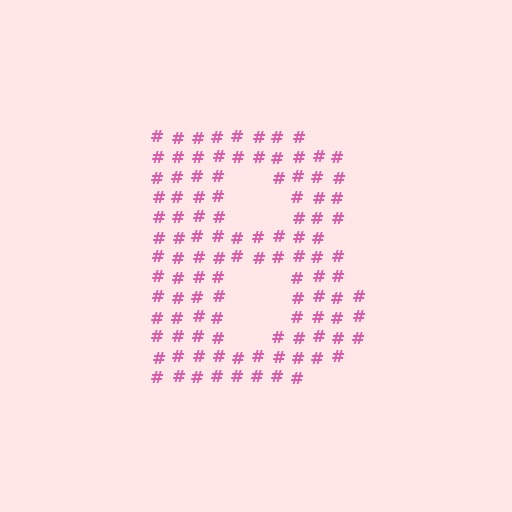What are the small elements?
The small elements are hash symbols.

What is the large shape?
The large shape is the letter B.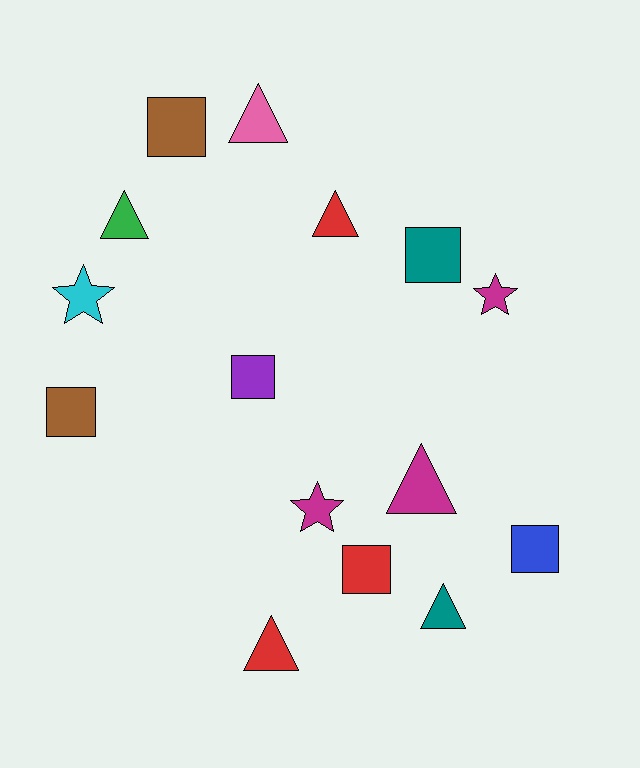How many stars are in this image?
There are 3 stars.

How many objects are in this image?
There are 15 objects.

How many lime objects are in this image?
There are no lime objects.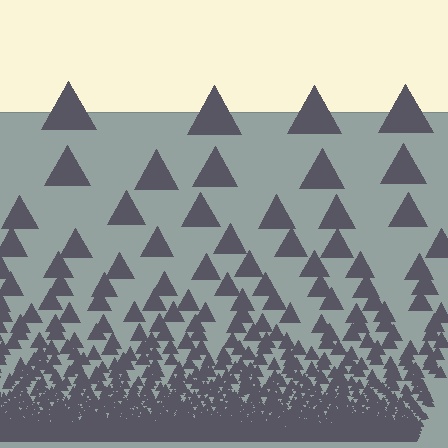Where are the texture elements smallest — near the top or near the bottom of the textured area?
Near the bottom.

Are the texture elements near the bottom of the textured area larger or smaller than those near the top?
Smaller. The gradient is inverted — elements near the bottom are smaller and denser.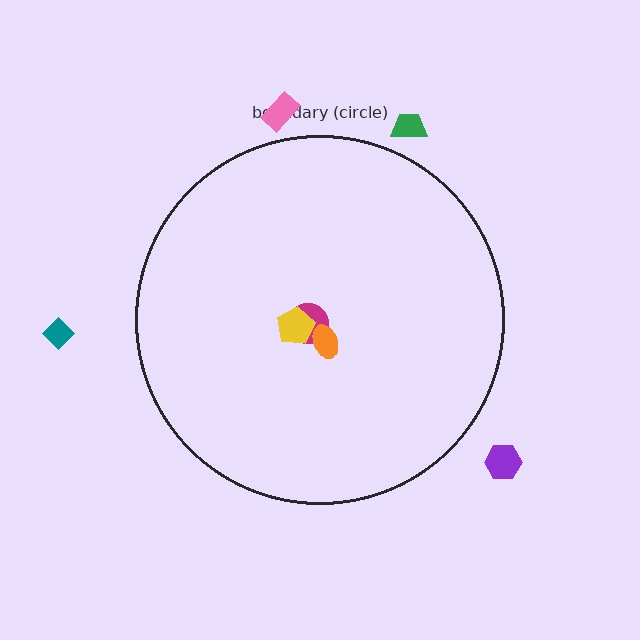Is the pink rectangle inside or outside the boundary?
Outside.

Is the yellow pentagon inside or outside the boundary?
Inside.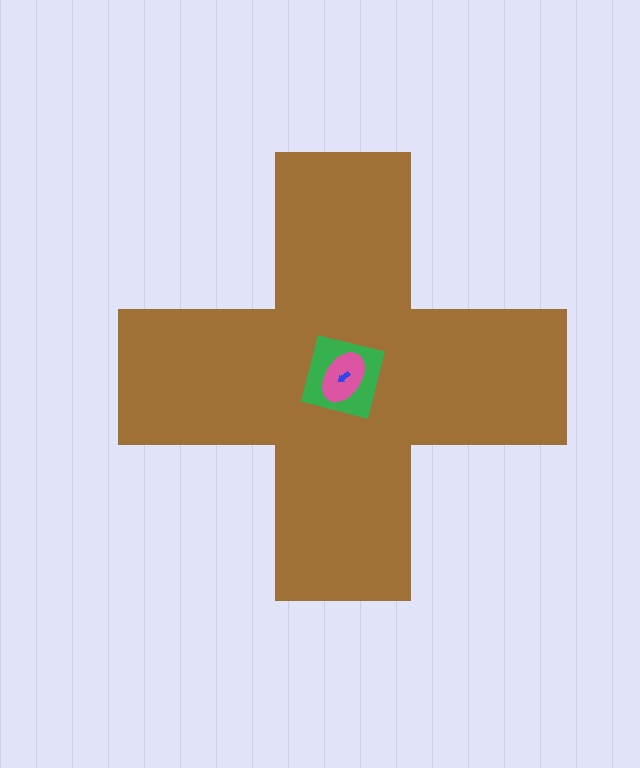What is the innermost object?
The blue arrow.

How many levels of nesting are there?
4.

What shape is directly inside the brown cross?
The green square.